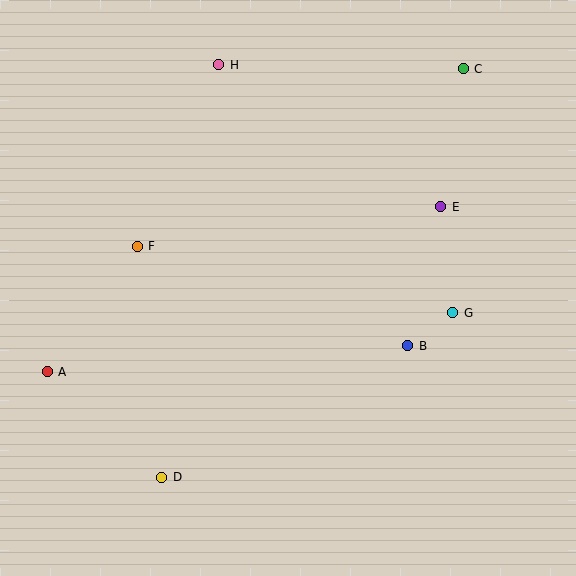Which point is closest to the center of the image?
Point B at (408, 346) is closest to the center.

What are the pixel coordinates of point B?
Point B is at (408, 346).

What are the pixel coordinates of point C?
Point C is at (463, 69).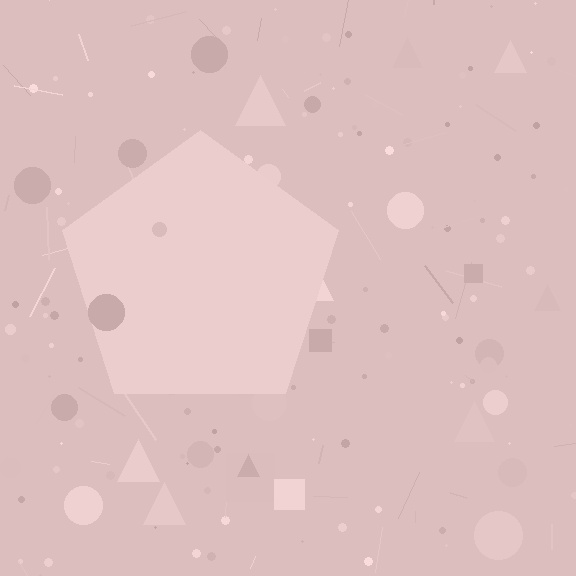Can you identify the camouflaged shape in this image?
The camouflaged shape is a pentagon.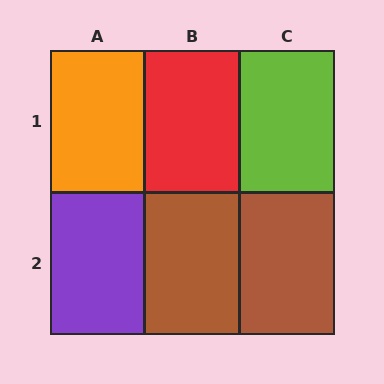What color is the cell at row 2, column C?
Brown.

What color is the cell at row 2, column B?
Brown.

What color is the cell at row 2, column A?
Purple.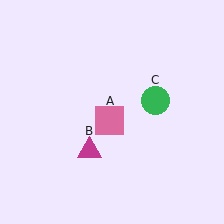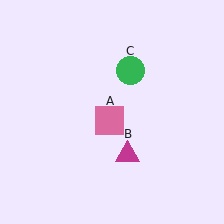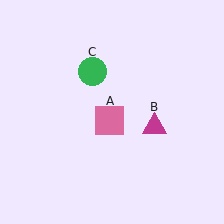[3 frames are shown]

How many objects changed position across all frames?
2 objects changed position: magenta triangle (object B), green circle (object C).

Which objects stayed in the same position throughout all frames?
Pink square (object A) remained stationary.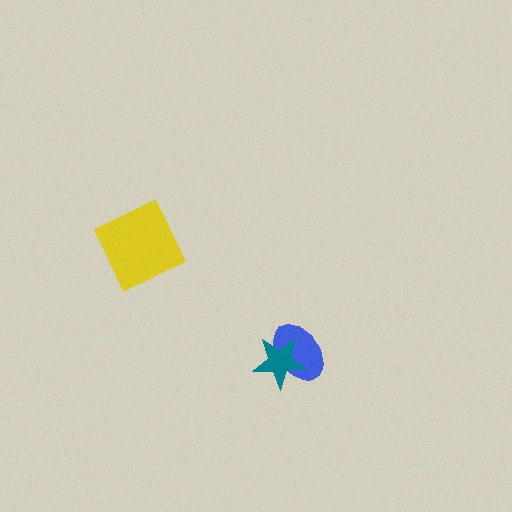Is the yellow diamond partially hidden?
No, no other shape covers it.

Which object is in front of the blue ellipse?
The teal star is in front of the blue ellipse.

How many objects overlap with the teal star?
1 object overlaps with the teal star.